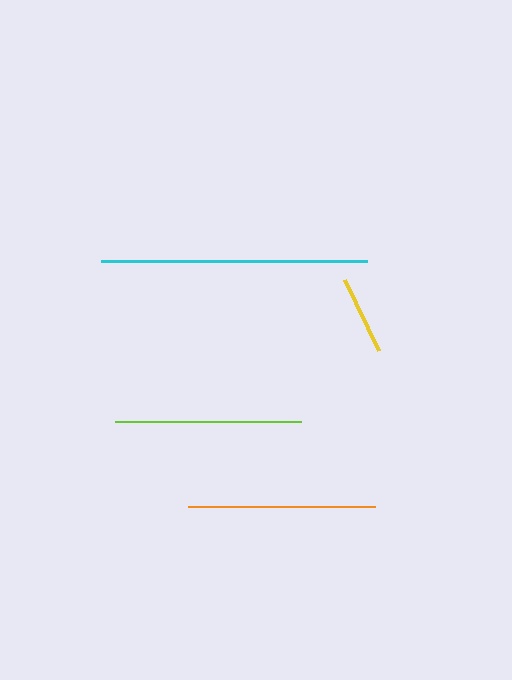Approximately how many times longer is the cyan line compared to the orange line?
The cyan line is approximately 1.4 times the length of the orange line.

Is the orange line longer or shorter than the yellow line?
The orange line is longer than the yellow line.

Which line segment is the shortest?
The yellow line is the shortest at approximately 79 pixels.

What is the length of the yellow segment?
The yellow segment is approximately 79 pixels long.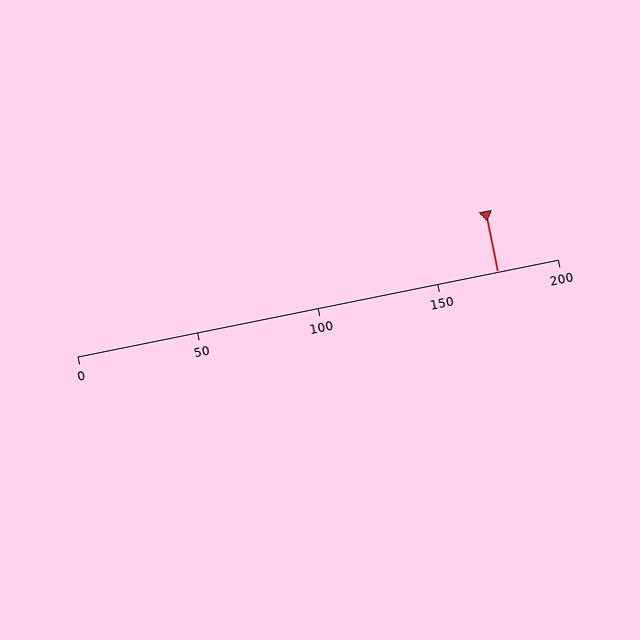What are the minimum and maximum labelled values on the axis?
The axis runs from 0 to 200.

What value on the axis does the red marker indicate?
The marker indicates approximately 175.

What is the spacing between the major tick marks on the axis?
The major ticks are spaced 50 apart.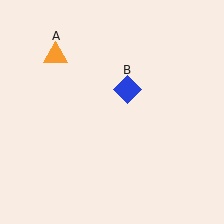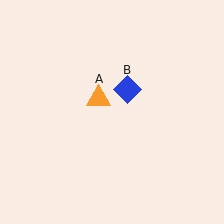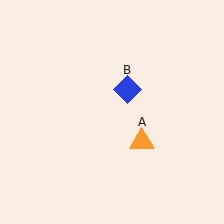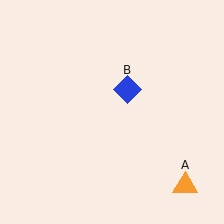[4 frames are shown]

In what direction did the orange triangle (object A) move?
The orange triangle (object A) moved down and to the right.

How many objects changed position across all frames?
1 object changed position: orange triangle (object A).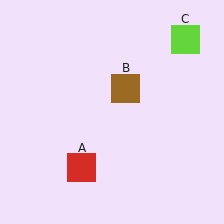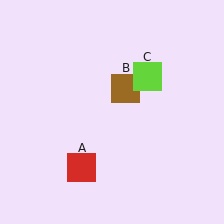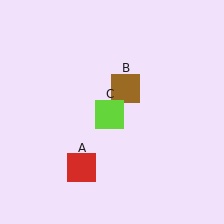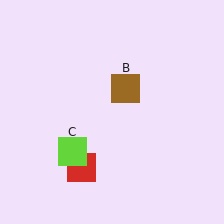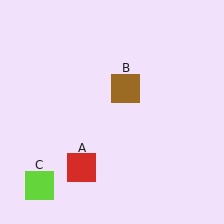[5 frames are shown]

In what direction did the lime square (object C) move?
The lime square (object C) moved down and to the left.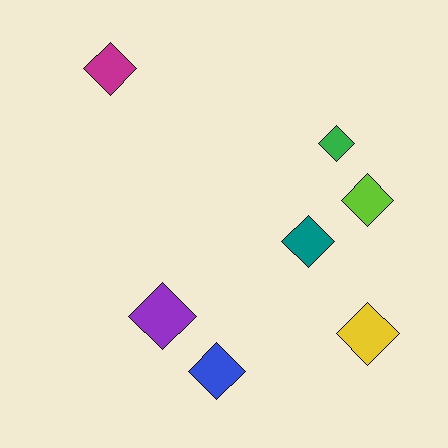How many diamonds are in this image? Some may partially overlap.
There are 7 diamonds.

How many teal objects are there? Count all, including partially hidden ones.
There is 1 teal object.